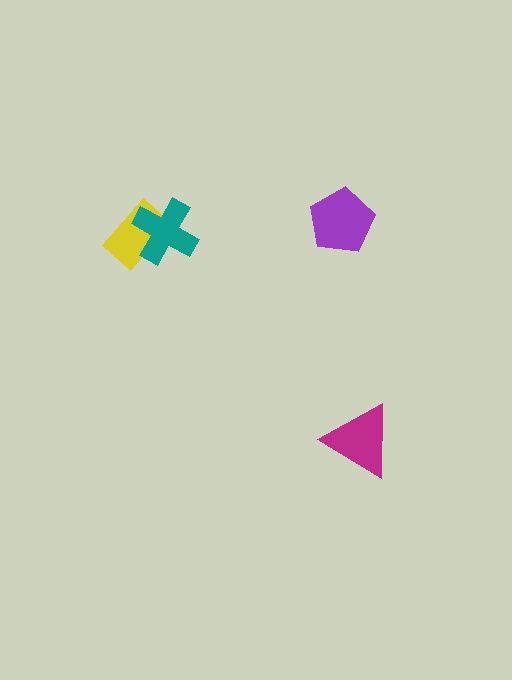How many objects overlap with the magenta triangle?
0 objects overlap with the magenta triangle.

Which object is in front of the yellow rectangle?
The teal cross is in front of the yellow rectangle.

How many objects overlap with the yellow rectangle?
1 object overlaps with the yellow rectangle.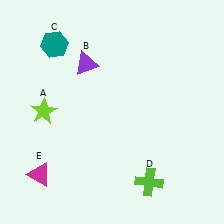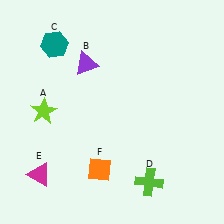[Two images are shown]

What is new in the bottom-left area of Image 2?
An orange diamond (F) was added in the bottom-left area of Image 2.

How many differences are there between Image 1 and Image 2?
There is 1 difference between the two images.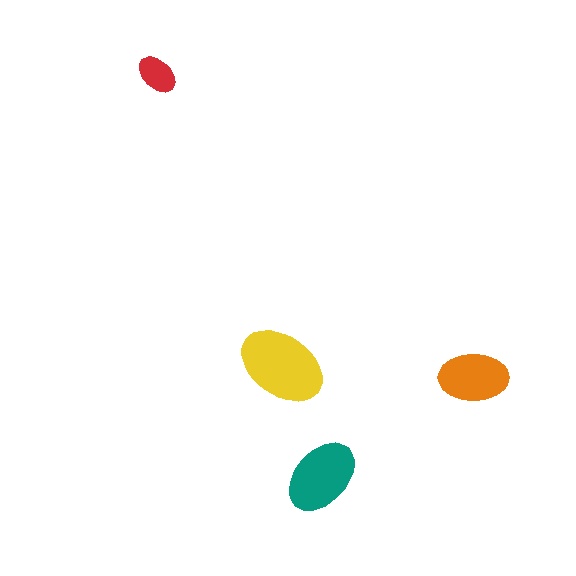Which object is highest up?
The red ellipse is topmost.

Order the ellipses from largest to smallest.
the yellow one, the teal one, the orange one, the red one.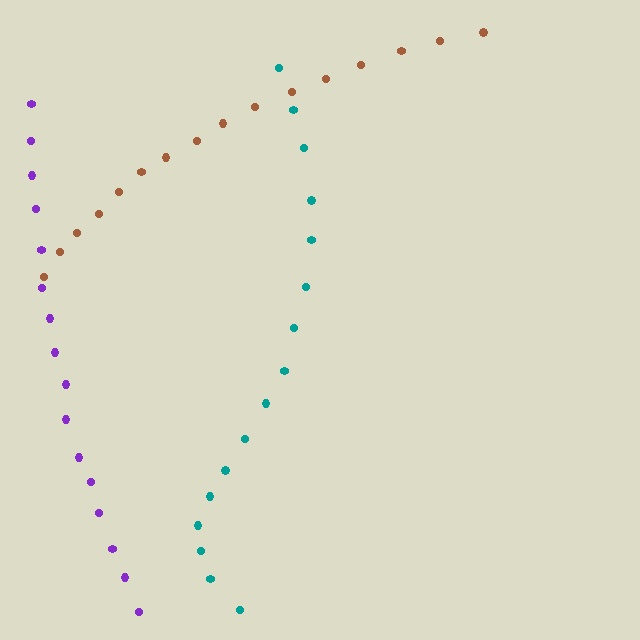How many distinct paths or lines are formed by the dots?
There are 3 distinct paths.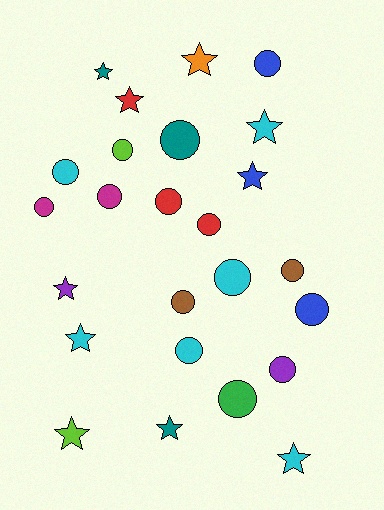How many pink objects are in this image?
There are no pink objects.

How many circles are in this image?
There are 15 circles.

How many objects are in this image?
There are 25 objects.